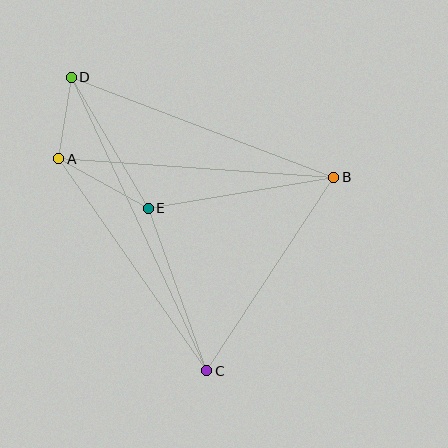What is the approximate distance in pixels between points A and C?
The distance between A and C is approximately 259 pixels.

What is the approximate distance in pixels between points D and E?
The distance between D and E is approximately 152 pixels.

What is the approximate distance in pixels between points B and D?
The distance between B and D is approximately 281 pixels.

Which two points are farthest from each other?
Points C and D are farthest from each other.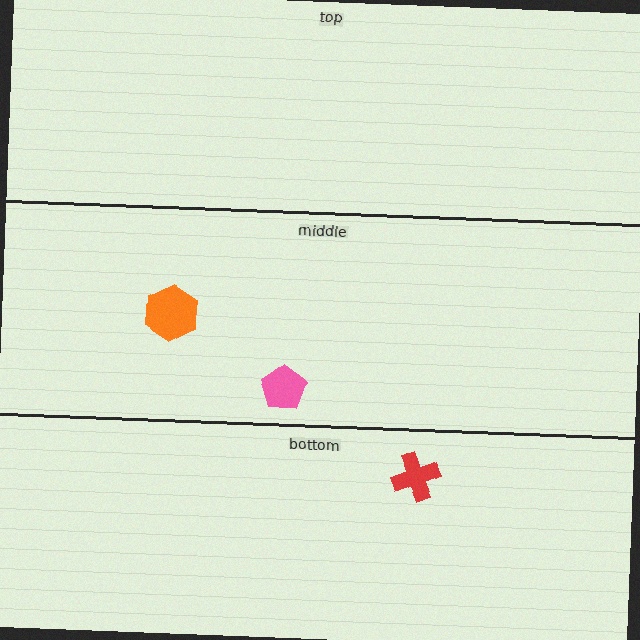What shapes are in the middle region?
The pink pentagon, the orange hexagon.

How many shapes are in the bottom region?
1.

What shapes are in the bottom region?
The red cross.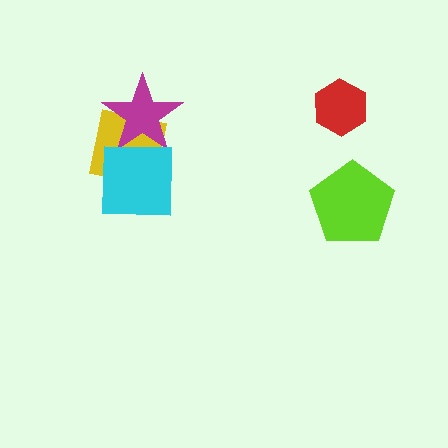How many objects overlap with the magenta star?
2 objects overlap with the magenta star.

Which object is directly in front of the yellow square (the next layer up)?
The magenta star is directly in front of the yellow square.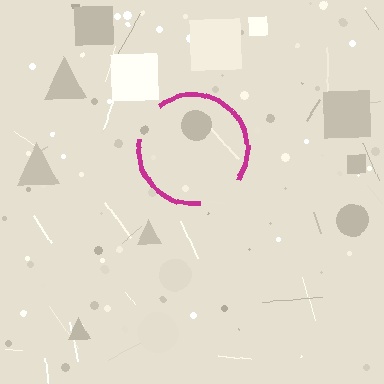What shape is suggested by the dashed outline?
The dashed outline suggests a circle.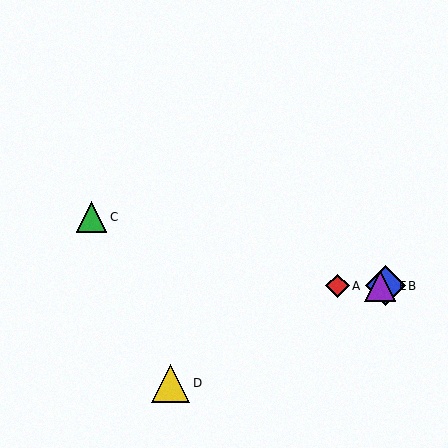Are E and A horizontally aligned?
Yes, both are at y≈286.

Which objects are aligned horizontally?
Objects A, B, E are aligned horizontally.